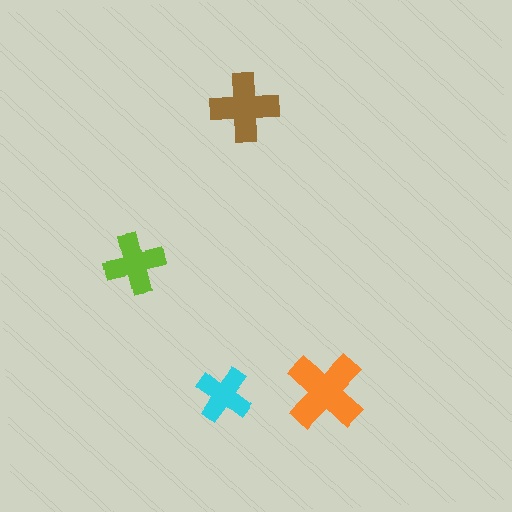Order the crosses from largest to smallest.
the orange one, the brown one, the lime one, the cyan one.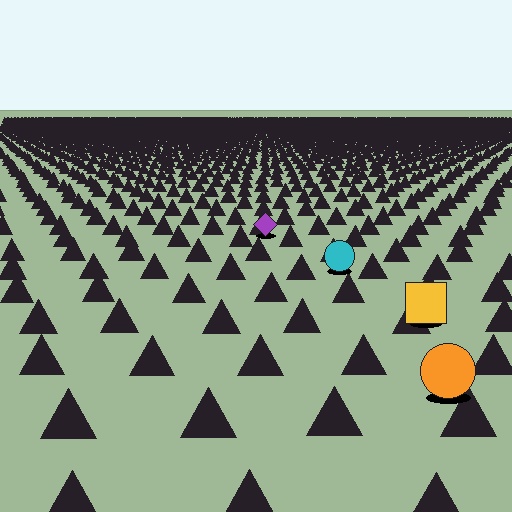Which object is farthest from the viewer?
The purple diamond is farthest from the viewer. It appears smaller and the ground texture around it is denser.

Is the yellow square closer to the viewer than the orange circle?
No. The orange circle is closer — you can tell from the texture gradient: the ground texture is coarser near it.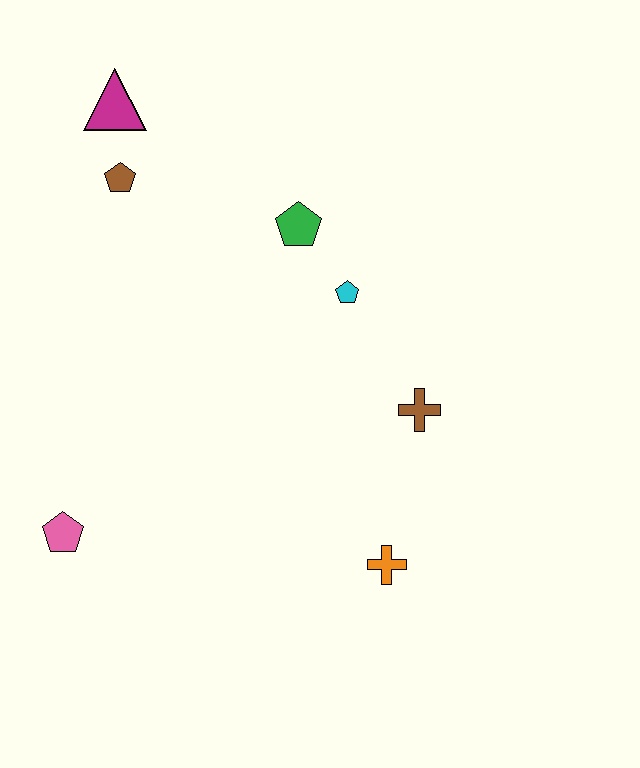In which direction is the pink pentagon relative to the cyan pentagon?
The pink pentagon is to the left of the cyan pentagon.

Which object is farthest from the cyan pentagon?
The pink pentagon is farthest from the cyan pentagon.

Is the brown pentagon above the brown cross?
Yes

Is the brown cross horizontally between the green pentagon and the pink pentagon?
No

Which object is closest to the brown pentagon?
The magenta triangle is closest to the brown pentagon.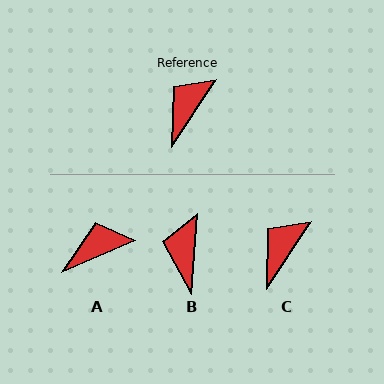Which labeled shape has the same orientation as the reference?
C.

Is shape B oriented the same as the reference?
No, it is off by about 29 degrees.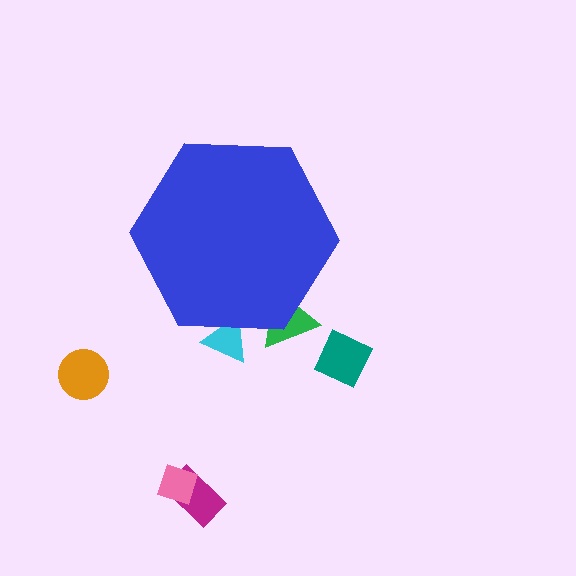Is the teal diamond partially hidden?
No, the teal diamond is fully visible.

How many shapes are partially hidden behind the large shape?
2 shapes are partially hidden.